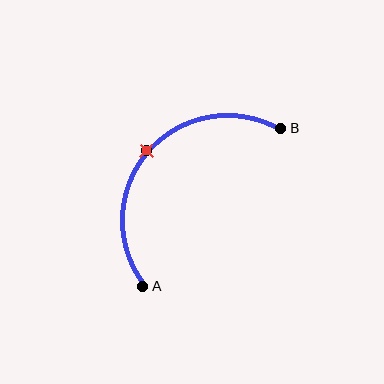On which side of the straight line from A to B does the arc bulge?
The arc bulges above and to the left of the straight line connecting A and B.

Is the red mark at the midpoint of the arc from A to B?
Yes. The red mark lies on the arc at equal arc-length from both A and B — it is the arc midpoint.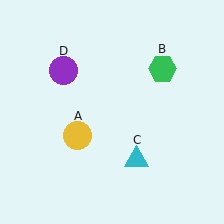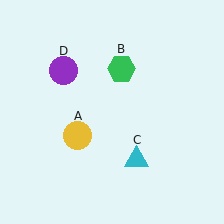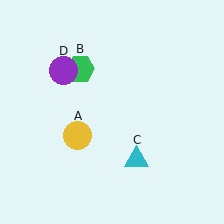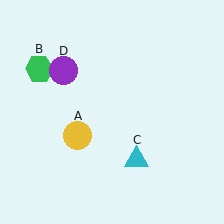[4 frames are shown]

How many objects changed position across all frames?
1 object changed position: green hexagon (object B).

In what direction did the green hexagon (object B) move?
The green hexagon (object B) moved left.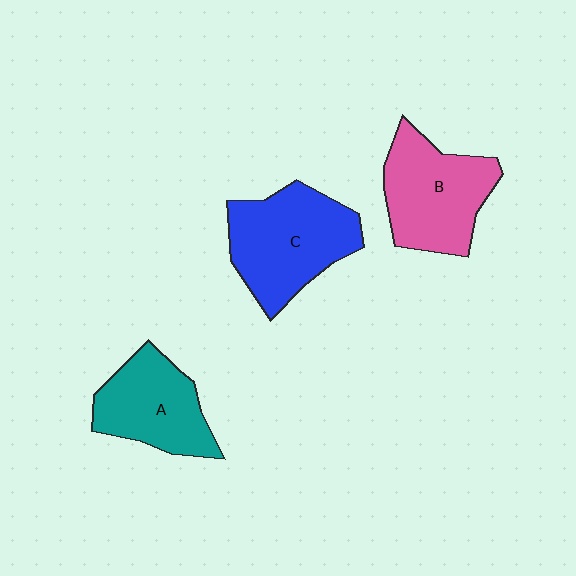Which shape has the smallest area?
Shape A (teal).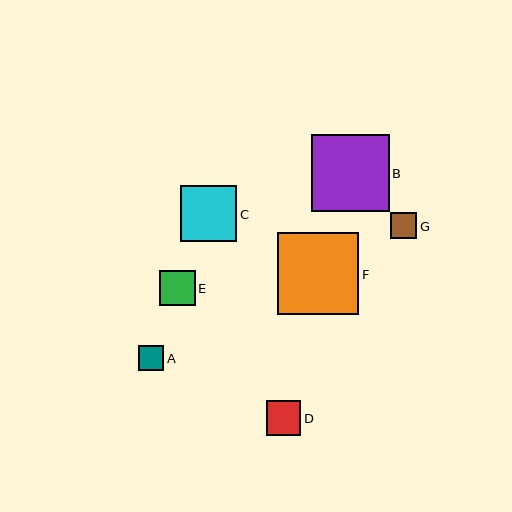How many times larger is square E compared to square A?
Square E is approximately 1.4 times the size of square A.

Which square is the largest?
Square F is the largest with a size of approximately 82 pixels.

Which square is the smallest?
Square A is the smallest with a size of approximately 25 pixels.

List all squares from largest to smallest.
From largest to smallest: F, B, C, E, D, G, A.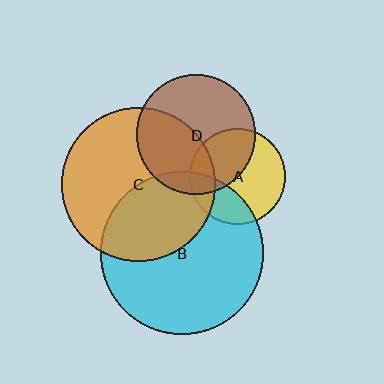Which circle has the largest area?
Circle B (cyan).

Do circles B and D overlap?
Yes.